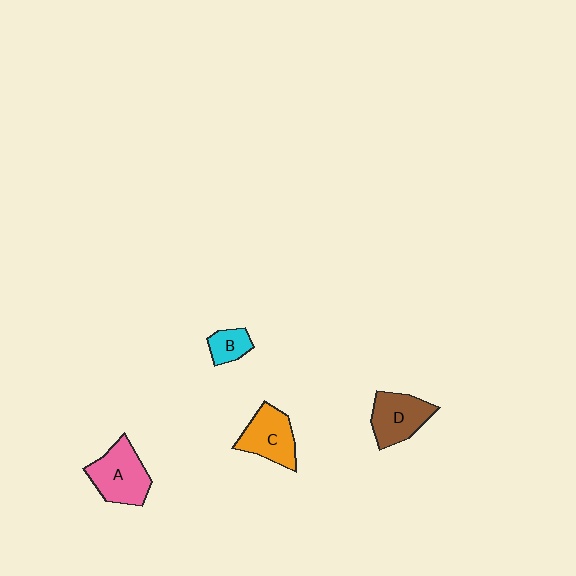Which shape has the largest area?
Shape A (pink).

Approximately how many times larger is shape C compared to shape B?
Approximately 2.0 times.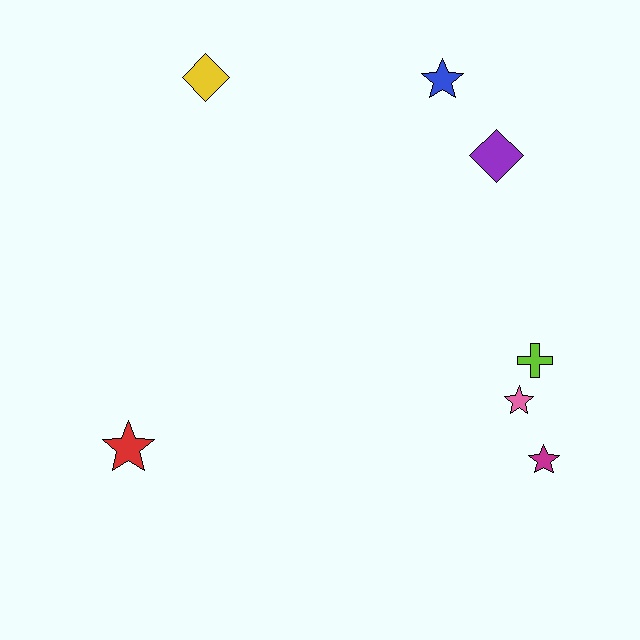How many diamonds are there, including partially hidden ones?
There are 2 diamonds.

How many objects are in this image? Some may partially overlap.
There are 7 objects.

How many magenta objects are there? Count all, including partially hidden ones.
There is 1 magenta object.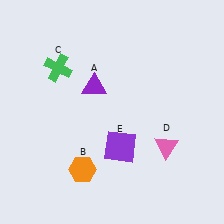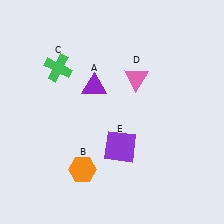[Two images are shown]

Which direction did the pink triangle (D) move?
The pink triangle (D) moved up.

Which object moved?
The pink triangle (D) moved up.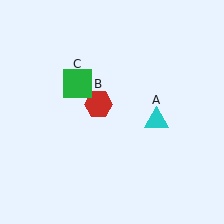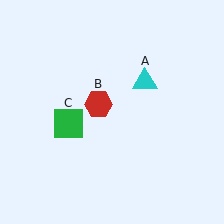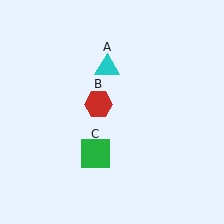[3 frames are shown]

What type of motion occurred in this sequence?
The cyan triangle (object A), green square (object C) rotated counterclockwise around the center of the scene.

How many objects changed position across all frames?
2 objects changed position: cyan triangle (object A), green square (object C).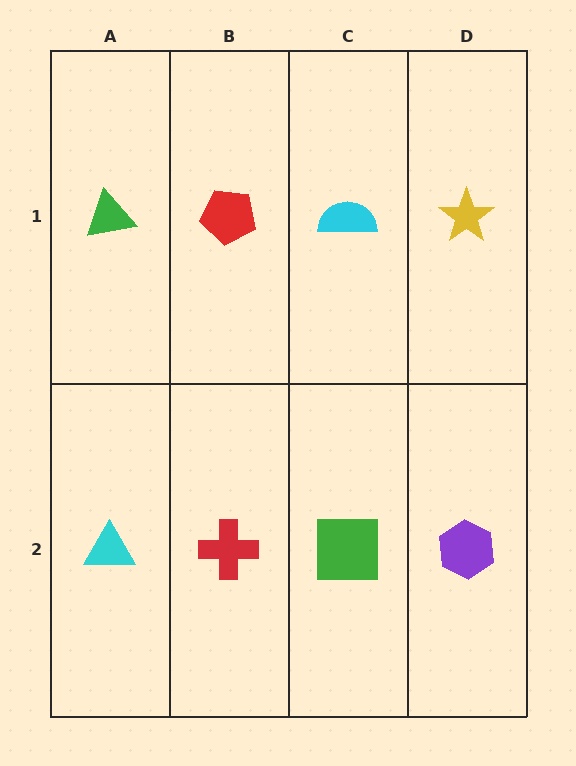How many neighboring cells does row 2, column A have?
2.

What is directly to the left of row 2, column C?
A red cross.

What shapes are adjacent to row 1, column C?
A green square (row 2, column C), a red pentagon (row 1, column B), a yellow star (row 1, column D).